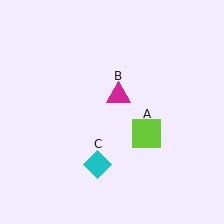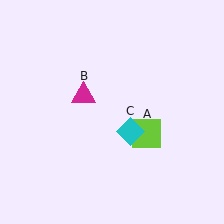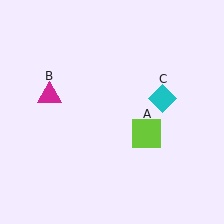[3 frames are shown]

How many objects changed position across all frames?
2 objects changed position: magenta triangle (object B), cyan diamond (object C).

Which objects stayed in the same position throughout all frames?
Lime square (object A) remained stationary.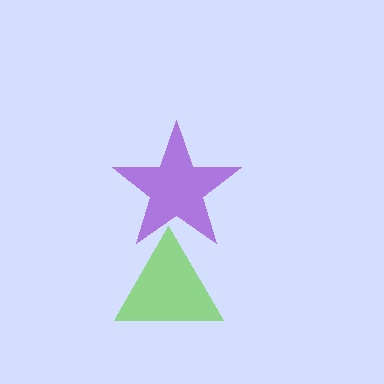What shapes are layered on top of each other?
The layered shapes are: a lime triangle, a purple star.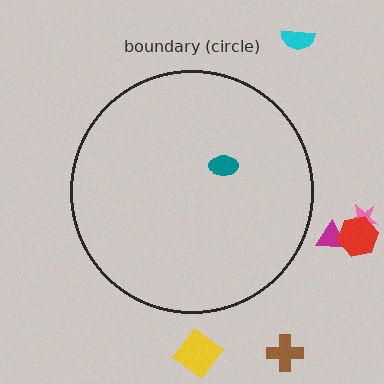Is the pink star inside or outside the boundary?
Outside.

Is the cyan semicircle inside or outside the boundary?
Outside.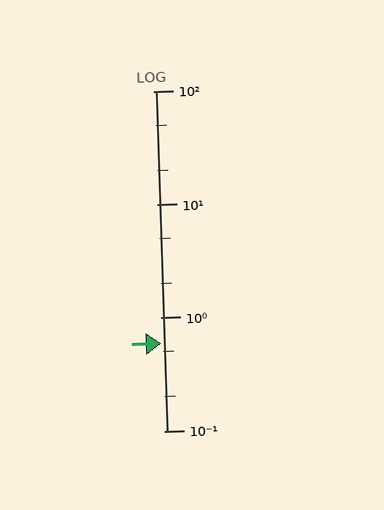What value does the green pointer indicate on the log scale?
The pointer indicates approximately 0.59.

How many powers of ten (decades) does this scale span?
The scale spans 3 decades, from 0.1 to 100.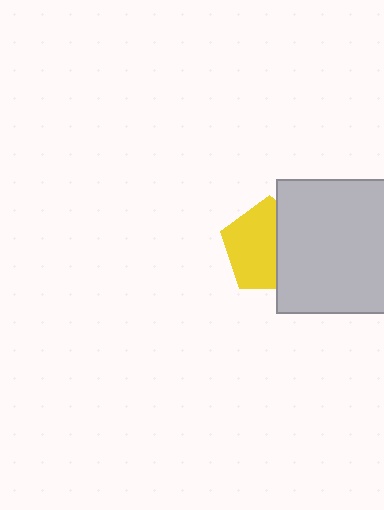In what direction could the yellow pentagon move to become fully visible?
The yellow pentagon could move left. That would shift it out from behind the light gray square entirely.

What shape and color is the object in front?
The object in front is a light gray square.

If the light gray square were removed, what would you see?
You would see the complete yellow pentagon.